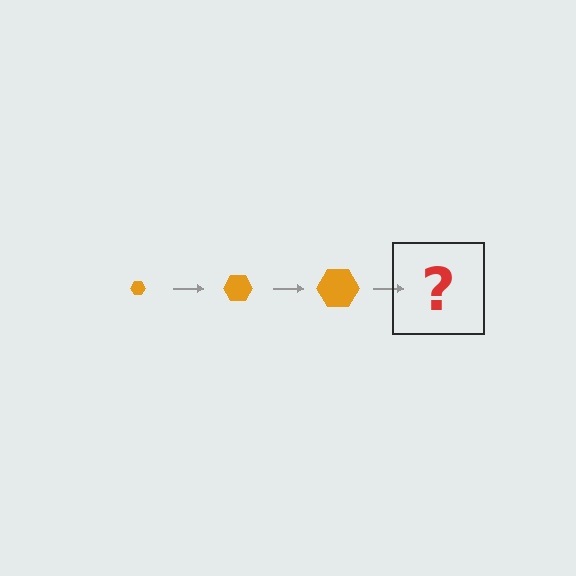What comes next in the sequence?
The next element should be an orange hexagon, larger than the previous one.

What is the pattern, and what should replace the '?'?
The pattern is that the hexagon gets progressively larger each step. The '?' should be an orange hexagon, larger than the previous one.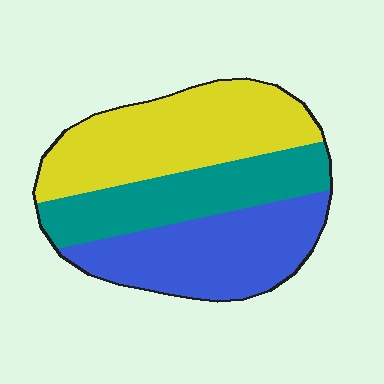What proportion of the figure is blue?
Blue covers roughly 35% of the figure.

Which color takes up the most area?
Yellow, at roughly 40%.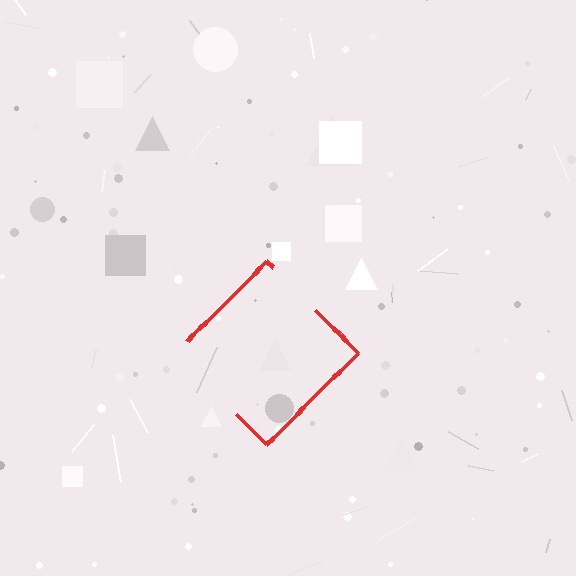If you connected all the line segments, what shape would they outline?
They would outline a diamond.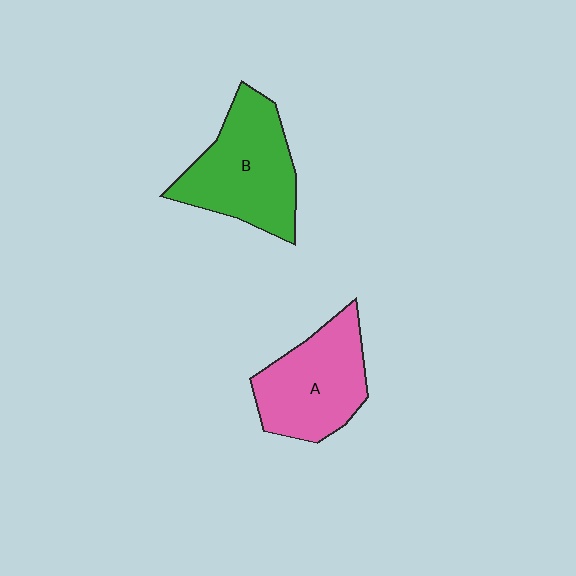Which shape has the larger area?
Shape B (green).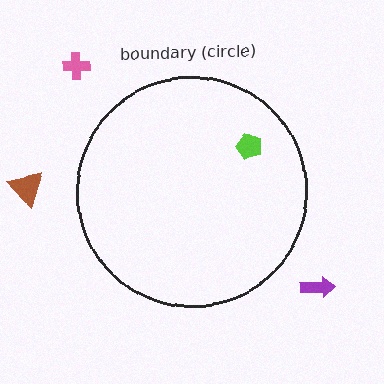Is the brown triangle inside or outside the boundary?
Outside.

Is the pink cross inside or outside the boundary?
Outside.